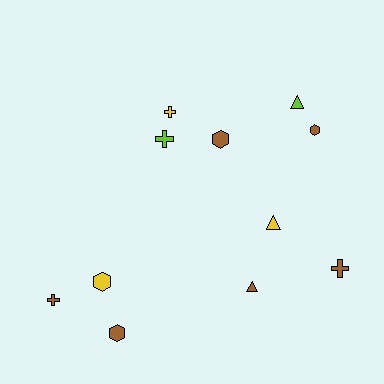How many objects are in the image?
There are 11 objects.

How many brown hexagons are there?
There are 3 brown hexagons.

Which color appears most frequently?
Brown, with 6 objects.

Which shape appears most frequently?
Cross, with 4 objects.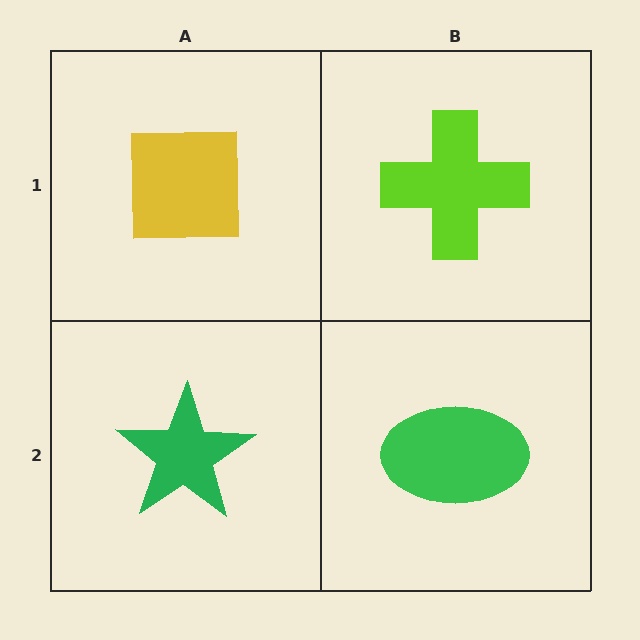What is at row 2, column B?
A green ellipse.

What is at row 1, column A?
A yellow square.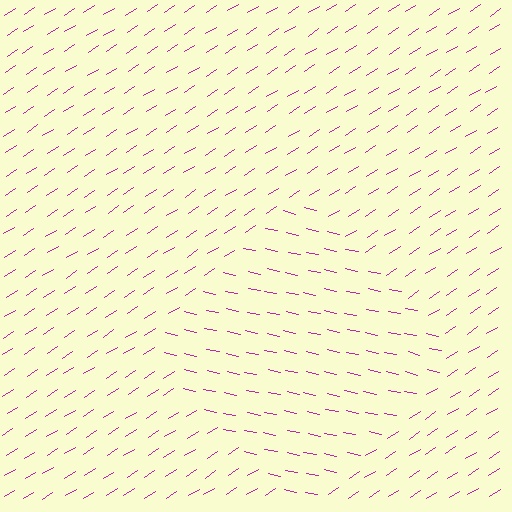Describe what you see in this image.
The image is filled with small magenta line segments. A diamond region in the image has lines oriented differently from the surrounding lines, creating a visible texture boundary.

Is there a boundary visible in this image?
Yes, there is a texture boundary formed by a change in line orientation.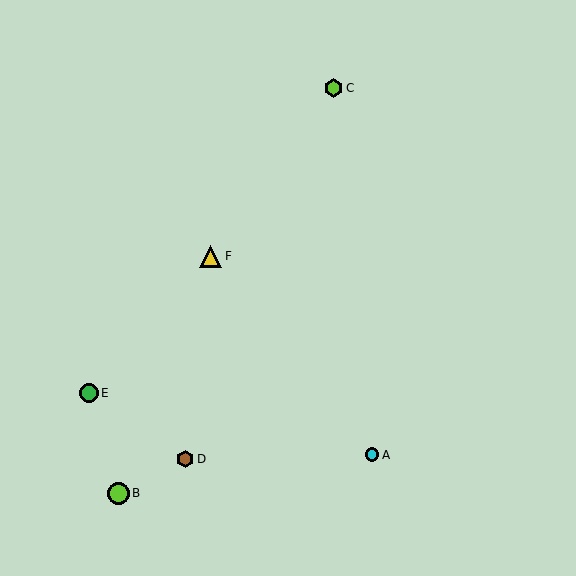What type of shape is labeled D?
Shape D is a brown hexagon.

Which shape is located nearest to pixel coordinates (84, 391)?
The green circle (labeled E) at (89, 393) is nearest to that location.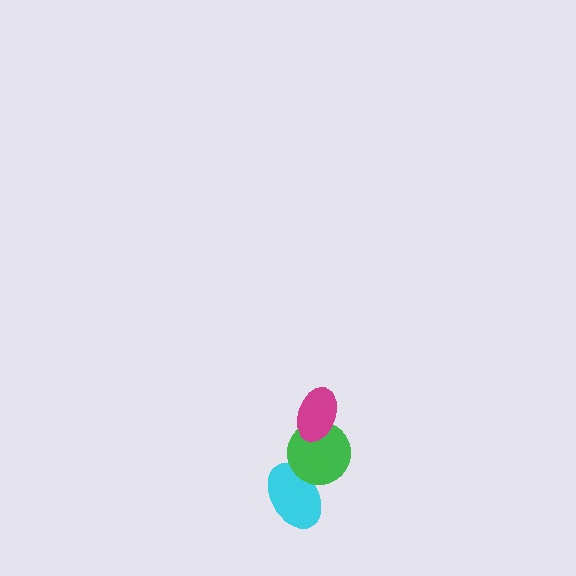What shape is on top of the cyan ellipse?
The green circle is on top of the cyan ellipse.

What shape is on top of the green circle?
The magenta ellipse is on top of the green circle.